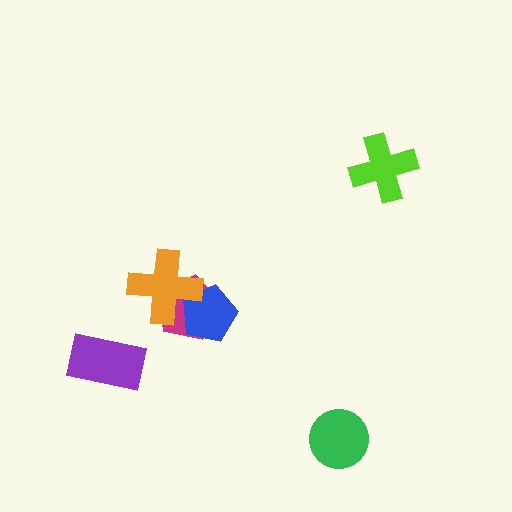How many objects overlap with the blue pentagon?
2 objects overlap with the blue pentagon.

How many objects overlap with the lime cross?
0 objects overlap with the lime cross.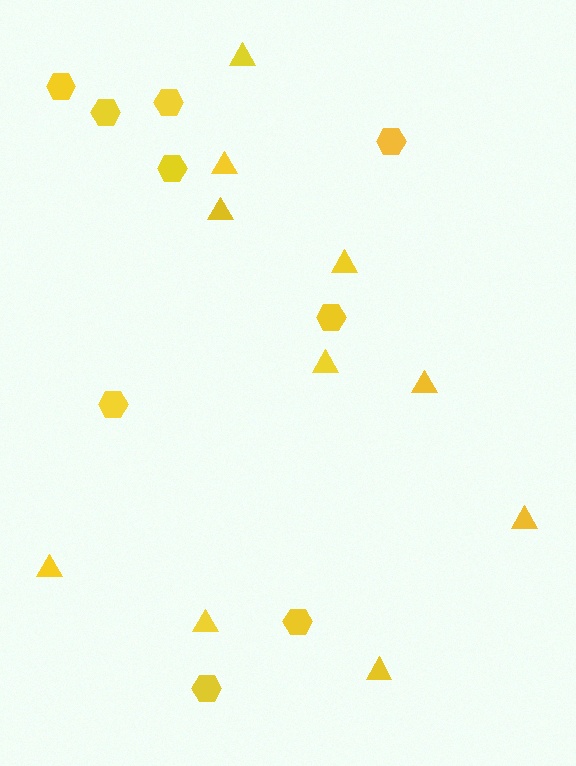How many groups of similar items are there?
There are 2 groups: one group of triangles (10) and one group of hexagons (9).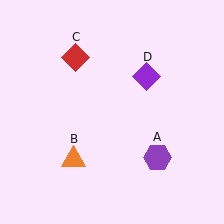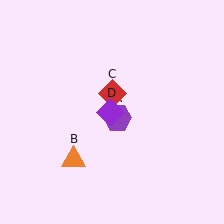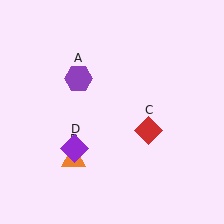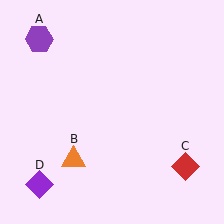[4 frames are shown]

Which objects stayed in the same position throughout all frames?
Orange triangle (object B) remained stationary.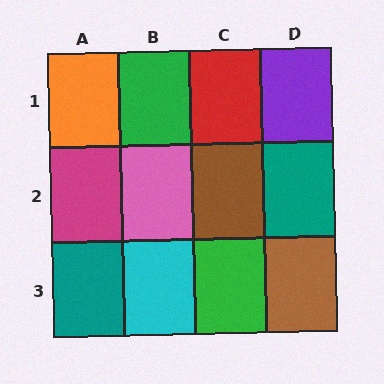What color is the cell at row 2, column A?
Magenta.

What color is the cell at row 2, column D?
Teal.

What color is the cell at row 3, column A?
Teal.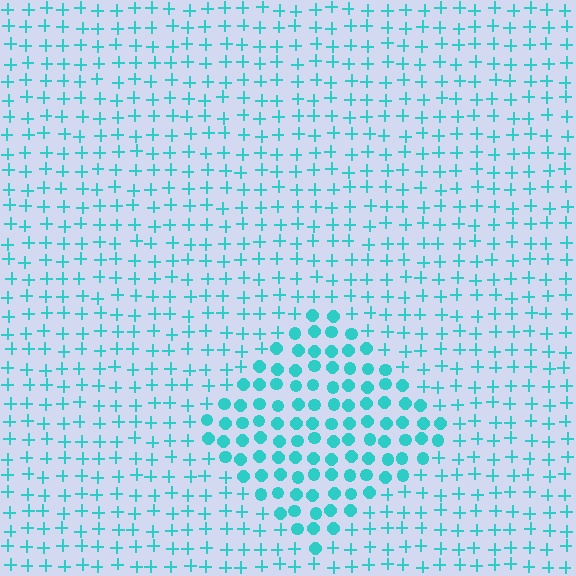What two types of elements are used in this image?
The image uses circles inside the diamond region and plus signs outside it.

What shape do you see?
I see a diamond.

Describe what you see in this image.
The image is filled with small cyan elements arranged in a uniform grid. A diamond-shaped region contains circles, while the surrounding area contains plus signs. The boundary is defined purely by the change in element shape.